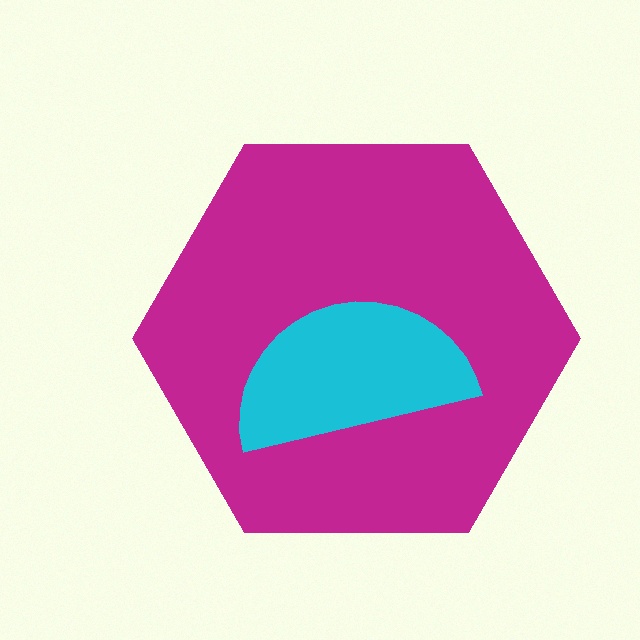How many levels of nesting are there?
2.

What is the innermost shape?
The cyan semicircle.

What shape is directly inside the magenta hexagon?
The cyan semicircle.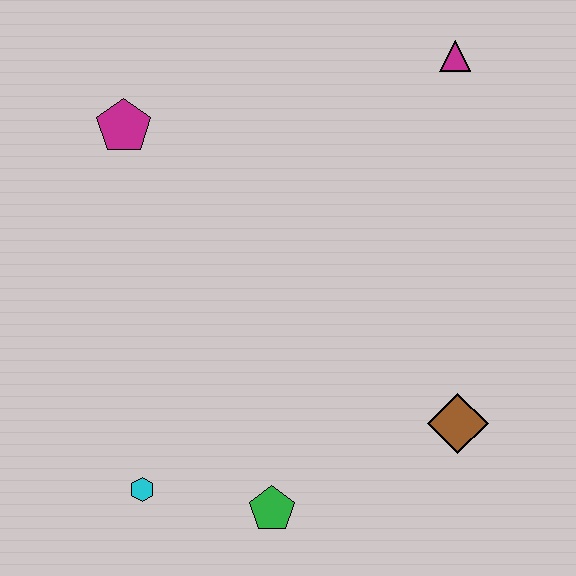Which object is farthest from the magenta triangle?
The cyan hexagon is farthest from the magenta triangle.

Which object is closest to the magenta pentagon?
The magenta triangle is closest to the magenta pentagon.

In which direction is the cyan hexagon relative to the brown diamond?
The cyan hexagon is to the left of the brown diamond.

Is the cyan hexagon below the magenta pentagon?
Yes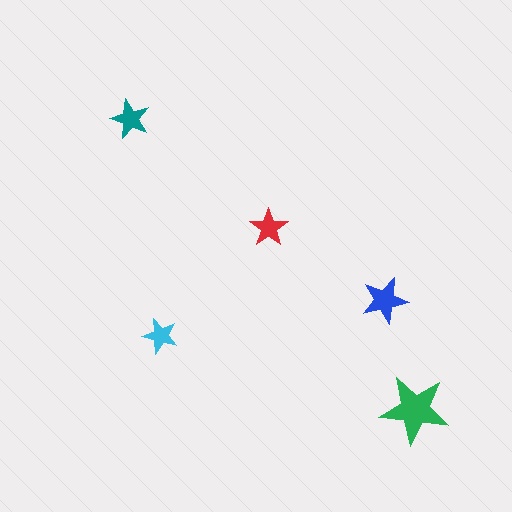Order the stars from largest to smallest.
the green one, the blue one, the teal one, the red one, the cyan one.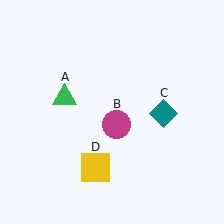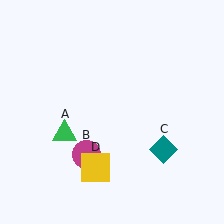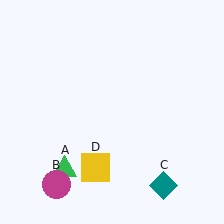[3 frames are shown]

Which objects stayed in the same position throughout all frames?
Yellow square (object D) remained stationary.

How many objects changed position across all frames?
3 objects changed position: green triangle (object A), magenta circle (object B), teal diamond (object C).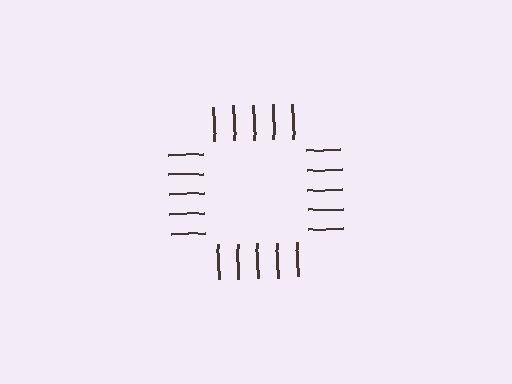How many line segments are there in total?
20 — 5 along each of the 4 edges.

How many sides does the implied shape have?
4 sides — the line-ends trace a square.